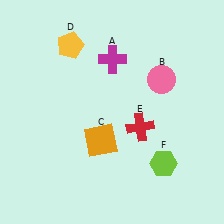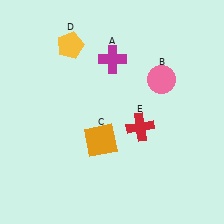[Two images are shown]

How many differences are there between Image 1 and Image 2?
There is 1 difference between the two images.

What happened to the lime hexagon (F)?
The lime hexagon (F) was removed in Image 2. It was in the bottom-right area of Image 1.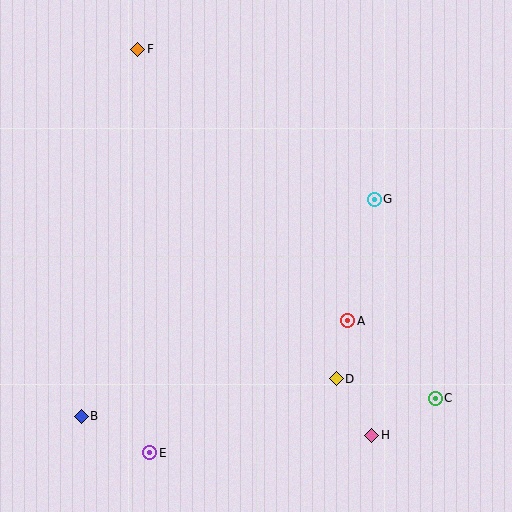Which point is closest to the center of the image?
Point A at (348, 321) is closest to the center.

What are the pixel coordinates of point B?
Point B is at (81, 416).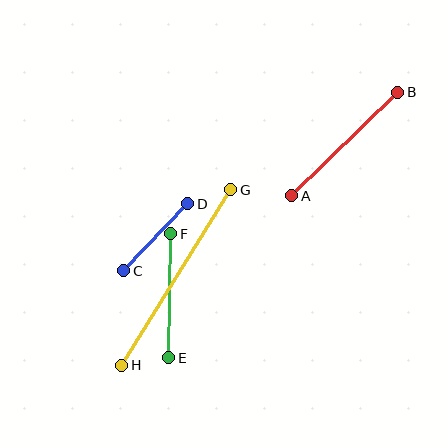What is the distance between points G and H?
The distance is approximately 206 pixels.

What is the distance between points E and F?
The distance is approximately 124 pixels.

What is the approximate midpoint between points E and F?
The midpoint is at approximately (170, 296) pixels.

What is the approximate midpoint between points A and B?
The midpoint is at approximately (345, 144) pixels.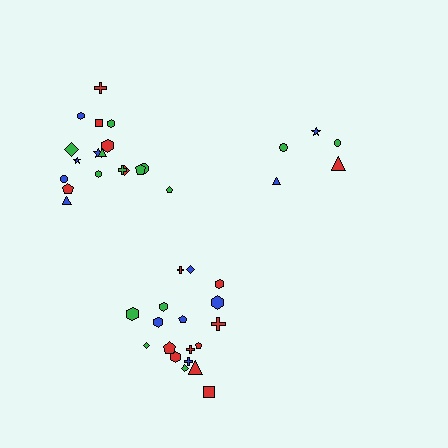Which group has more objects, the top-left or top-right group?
The top-left group.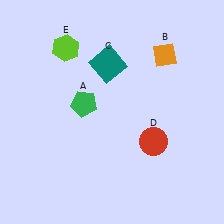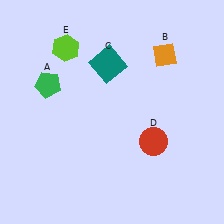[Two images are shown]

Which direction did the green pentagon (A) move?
The green pentagon (A) moved left.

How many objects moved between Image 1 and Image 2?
1 object moved between the two images.